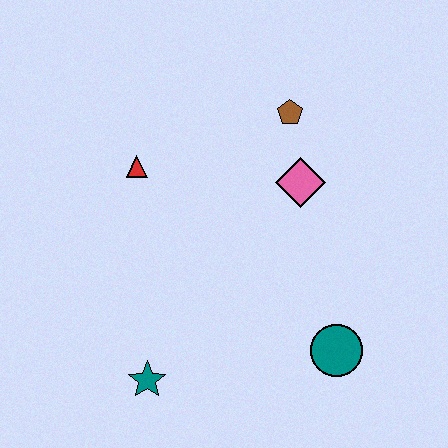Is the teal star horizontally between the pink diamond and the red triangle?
Yes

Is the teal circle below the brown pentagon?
Yes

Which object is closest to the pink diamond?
The brown pentagon is closest to the pink diamond.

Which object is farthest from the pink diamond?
The teal star is farthest from the pink diamond.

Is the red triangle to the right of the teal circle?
No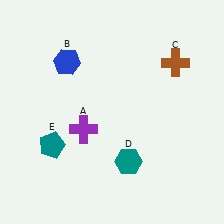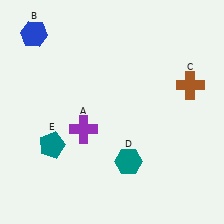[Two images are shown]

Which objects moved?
The objects that moved are: the blue hexagon (B), the brown cross (C).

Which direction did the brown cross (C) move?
The brown cross (C) moved down.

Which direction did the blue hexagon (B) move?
The blue hexagon (B) moved left.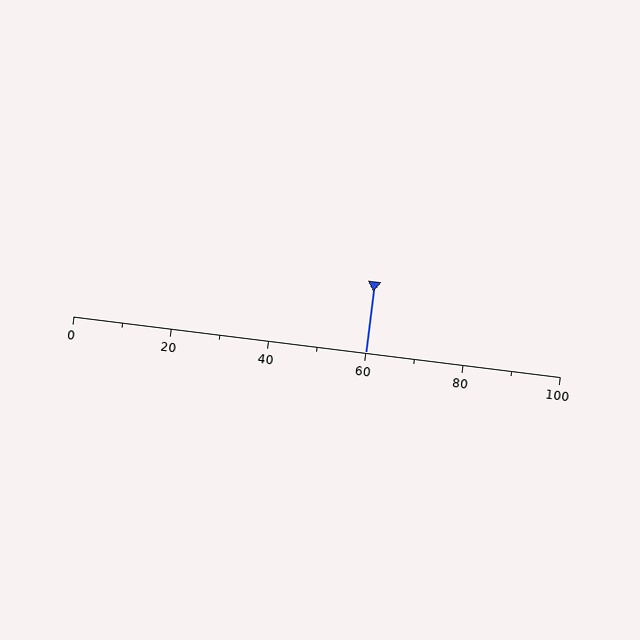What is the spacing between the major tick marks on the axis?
The major ticks are spaced 20 apart.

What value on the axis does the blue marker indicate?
The marker indicates approximately 60.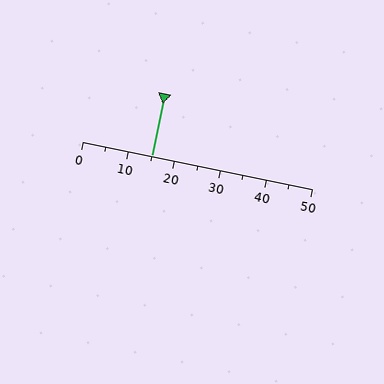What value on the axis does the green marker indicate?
The marker indicates approximately 15.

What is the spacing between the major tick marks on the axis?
The major ticks are spaced 10 apart.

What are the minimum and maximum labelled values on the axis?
The axis runs from 0 to 50.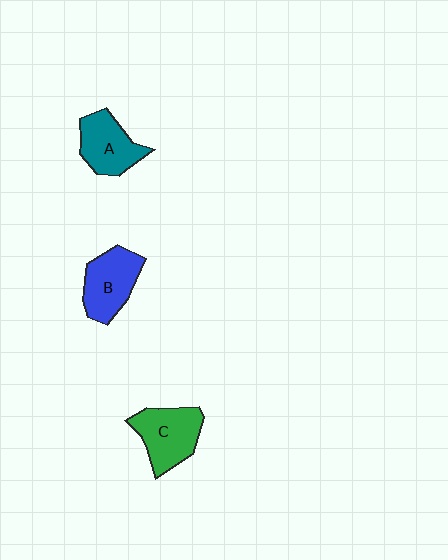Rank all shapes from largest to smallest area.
From largest to smallest: C (green), B (blue), A (teal).